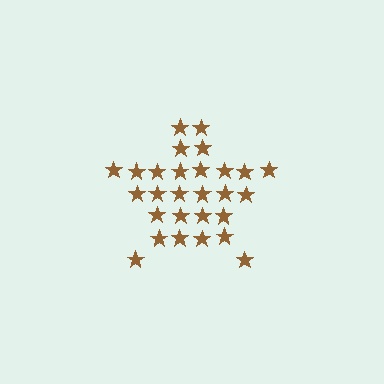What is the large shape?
The large shape is a star.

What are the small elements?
The small elements are stars.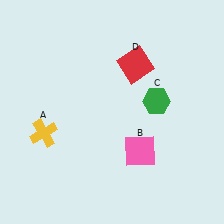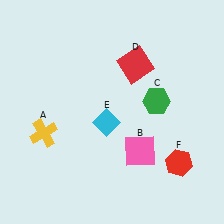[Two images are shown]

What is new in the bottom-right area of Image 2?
A red hexagon (F) was added in the bottom-right area of Image 2.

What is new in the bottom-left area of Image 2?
A cyan diamond (E) was added in the bottom-left area of Image 2.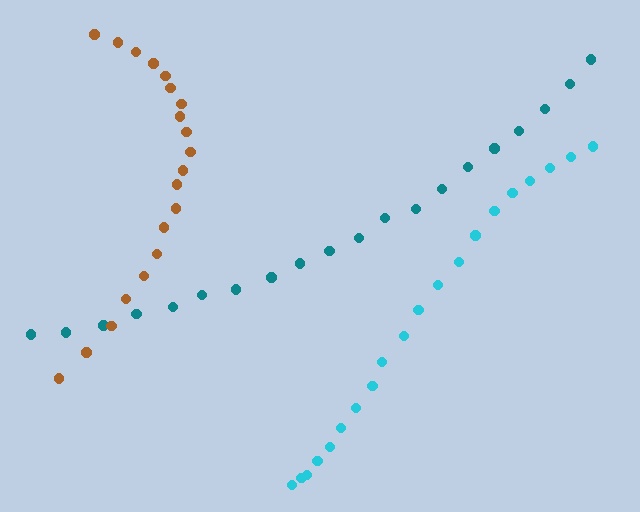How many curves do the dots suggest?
There are 3 distinct paths.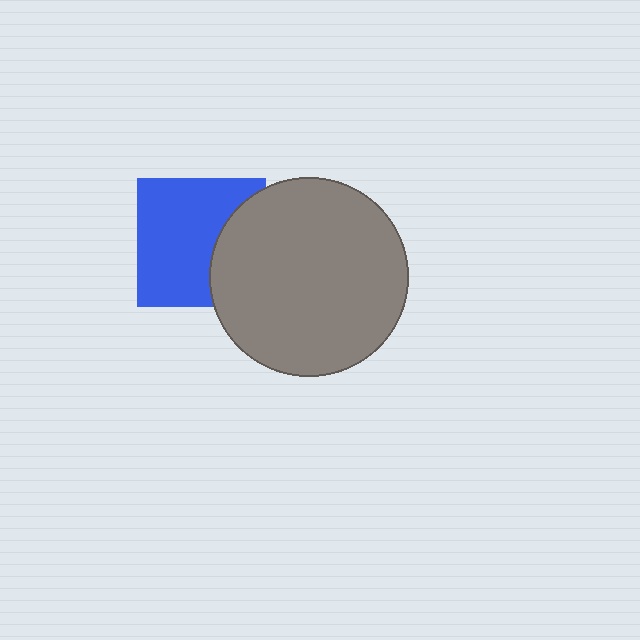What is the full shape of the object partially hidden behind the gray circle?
The partially hidden object is a blue square.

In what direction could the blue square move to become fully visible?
The blue square could move left. That would shift it out from behind the gray circle entirely.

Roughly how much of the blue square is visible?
Most of it is visible (roughly 68%).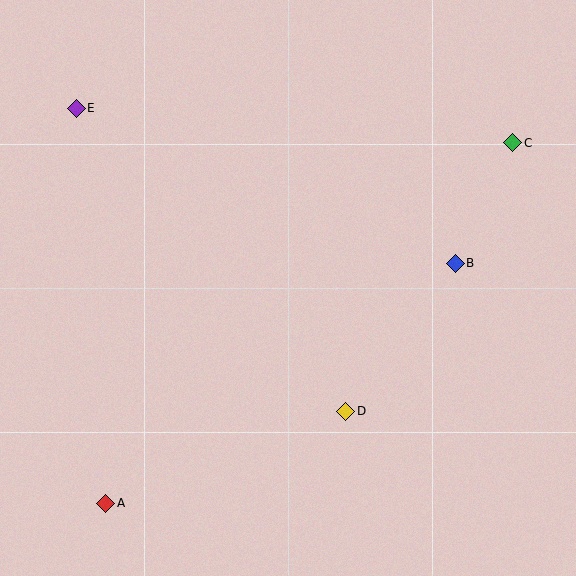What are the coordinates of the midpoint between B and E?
The midpoint between B and E is at (266, 186).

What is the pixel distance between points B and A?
The distance between B and A is 424 pixels.